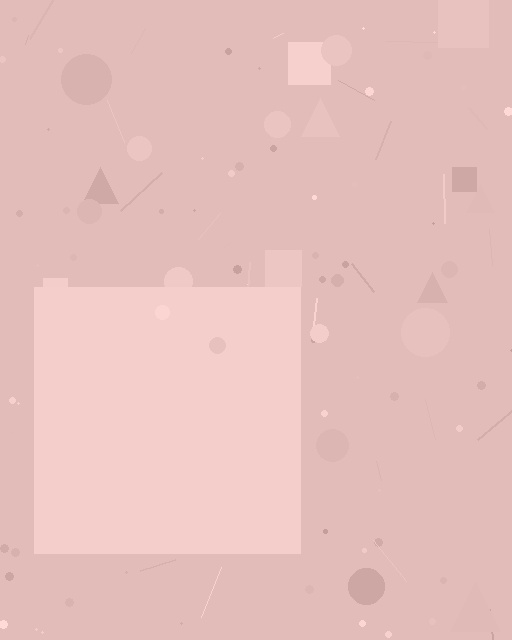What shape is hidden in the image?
A square is hidden in the image.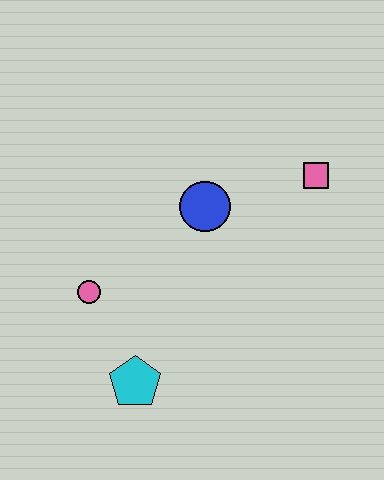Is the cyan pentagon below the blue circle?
Yes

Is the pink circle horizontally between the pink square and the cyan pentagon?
No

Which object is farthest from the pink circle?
The pink square is farthest from the pink circle.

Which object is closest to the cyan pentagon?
The pink circle is closest to the cyan pentagon.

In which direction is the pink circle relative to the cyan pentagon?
The pink circle is above the cyan pentagon.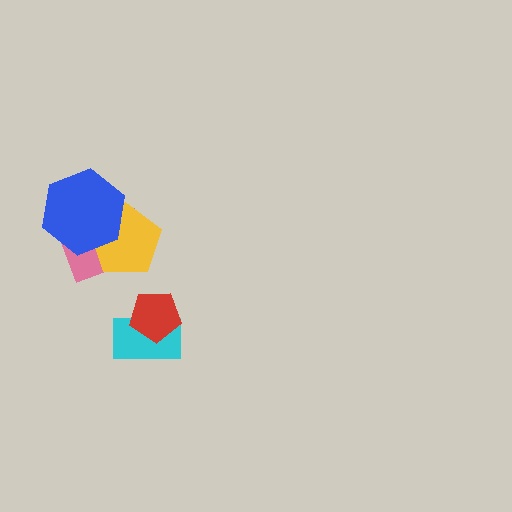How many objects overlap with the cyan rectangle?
1 object overlaps with the cyan rectangle.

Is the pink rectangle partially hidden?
Yes, it is partially covered by another shape.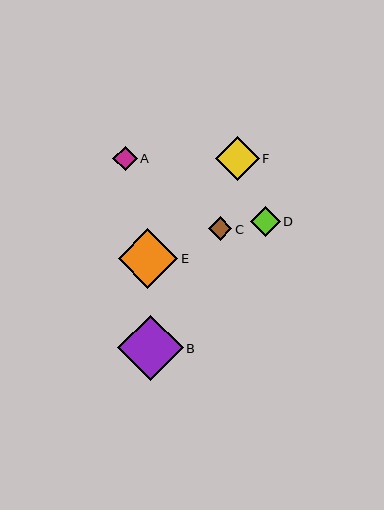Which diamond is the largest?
Diamond B is the largest with a size of approximately 65 pixels.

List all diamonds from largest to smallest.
From largest to smallest: B, E, F, D, A, C.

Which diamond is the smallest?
Diamond C is the smallest with a size of approximately 23 pixels.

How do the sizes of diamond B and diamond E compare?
Diamond B and diamond E are approximately the same size.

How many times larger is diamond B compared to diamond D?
Diamond B is approximately 2.2 times the size of diamond D.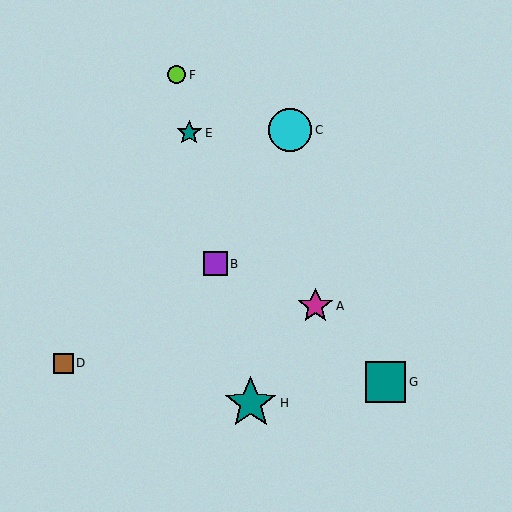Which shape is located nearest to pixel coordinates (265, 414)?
The teal star (labeled H) at (251, 403) is nearest to that location.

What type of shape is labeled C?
Shape C is a cyan circle.